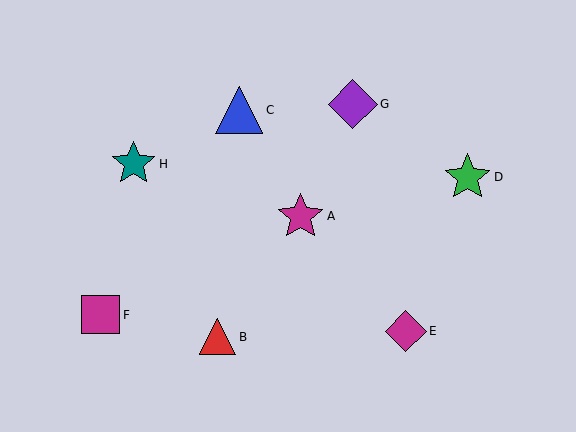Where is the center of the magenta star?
The center of the magenta star is at (300, 216).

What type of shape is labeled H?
Shape H is a teal star.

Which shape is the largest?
The purple diamond (labeled G) is the largest.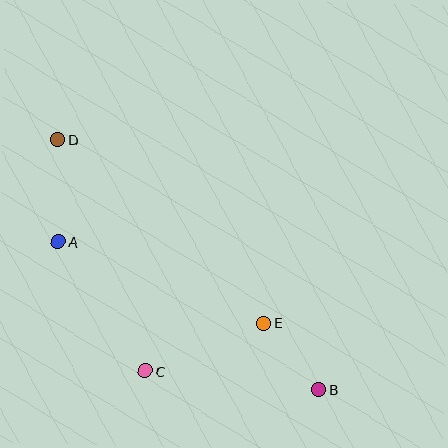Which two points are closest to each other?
Points B and E are closest to each other.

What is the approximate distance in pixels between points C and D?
The distance between C and D is approximately 247 pixels.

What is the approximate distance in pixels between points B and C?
The distance between B and C is approximately 175 pixels.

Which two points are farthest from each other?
Points B and D are farthest from each other.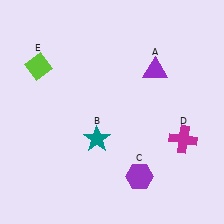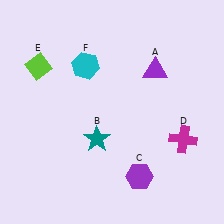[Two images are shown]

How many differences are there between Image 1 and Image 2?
There is 1 difference between the two images.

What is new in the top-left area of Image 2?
A cyan hexagon (F) was added in the top-left area of Image 2.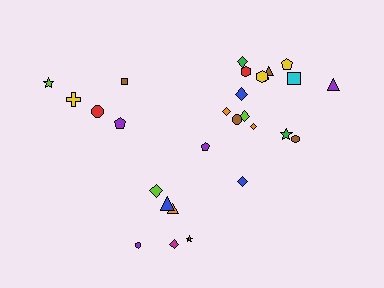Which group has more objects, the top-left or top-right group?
The top-right group.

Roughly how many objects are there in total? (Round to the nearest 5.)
Roughly 30 objects in total.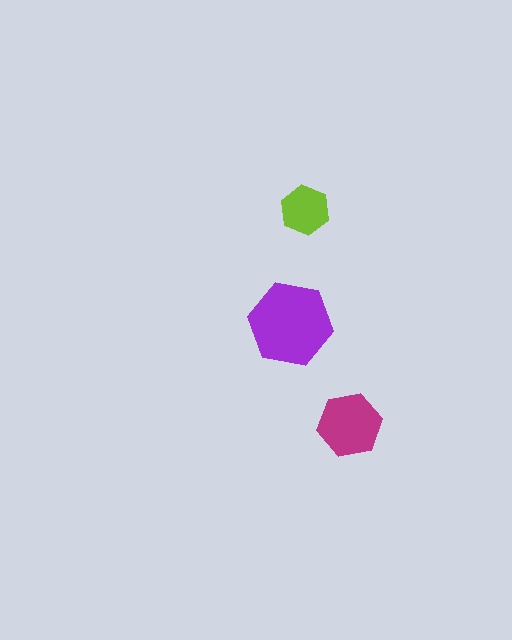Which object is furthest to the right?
The magenta hexagon is rightmost.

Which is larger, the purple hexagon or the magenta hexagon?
The purple one.